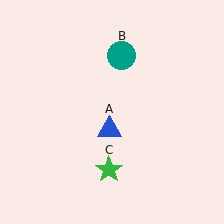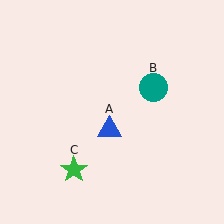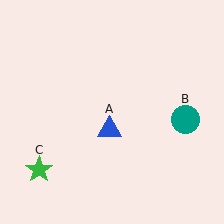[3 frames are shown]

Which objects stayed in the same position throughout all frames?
Blue triangle (object A) remained stationary.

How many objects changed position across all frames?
2 objects changed position: teal circle (object B), green star (object C).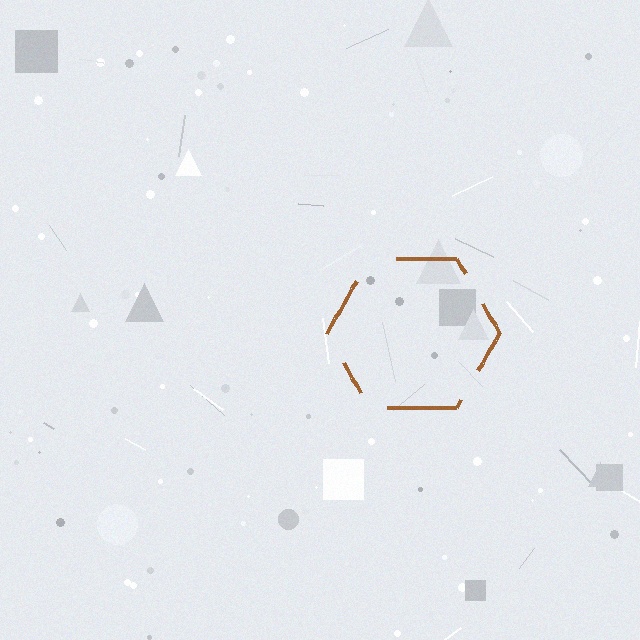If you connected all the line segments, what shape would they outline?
They would outline a hexagon.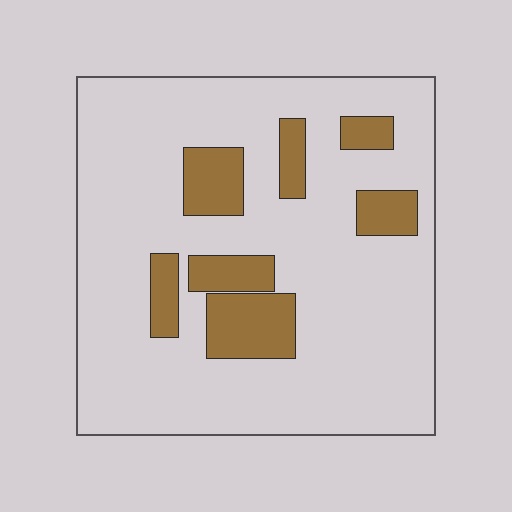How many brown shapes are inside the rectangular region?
7.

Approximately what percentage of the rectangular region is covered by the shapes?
Approximately 20%.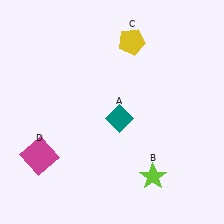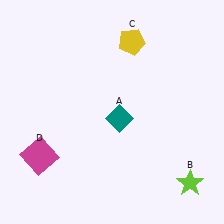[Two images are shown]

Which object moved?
The lime star (B) moved right.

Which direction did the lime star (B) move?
The lime star (B) moved right.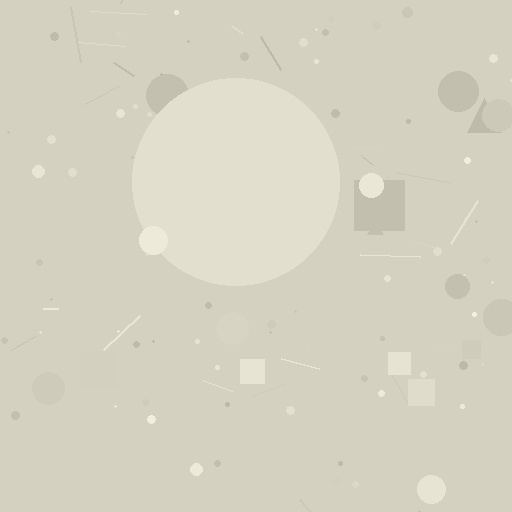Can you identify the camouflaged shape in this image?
The camouflaged shape is a circle.